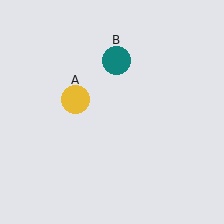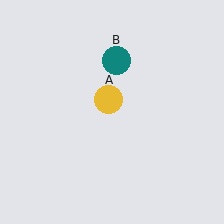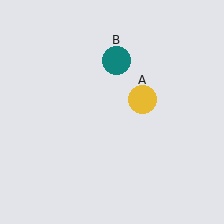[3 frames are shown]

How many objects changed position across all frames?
1 object changed position: yellow circle (object A).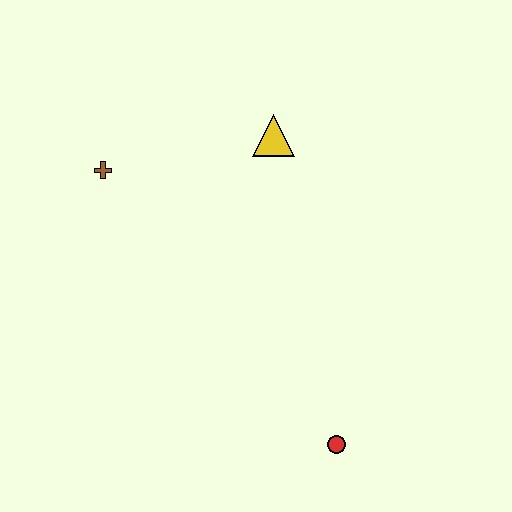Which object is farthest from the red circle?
The brown cross is farthest from the red circle.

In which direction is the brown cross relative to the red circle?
The brown cross is above the red circle.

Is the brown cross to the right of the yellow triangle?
No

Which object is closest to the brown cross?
The yellow triangle is closest to the brown cross.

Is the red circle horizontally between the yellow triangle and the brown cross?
No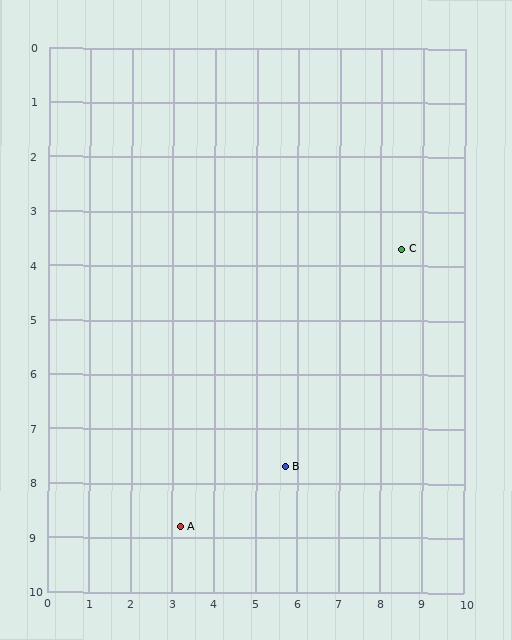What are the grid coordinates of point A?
Point A is at approximately (3.2, 8.8).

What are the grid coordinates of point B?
Point B is at approximately (5.7, 7.7).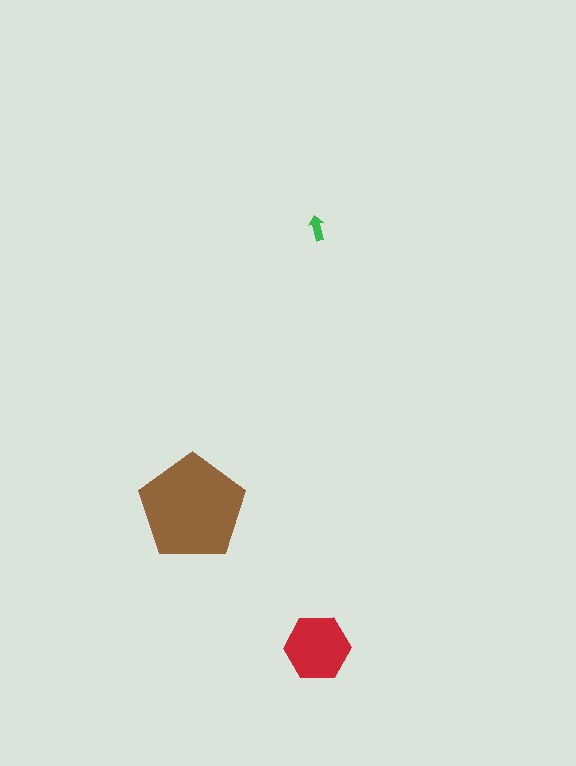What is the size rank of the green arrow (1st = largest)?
3rd.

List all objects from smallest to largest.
The green arrow, the red hexagon, the brown pentagon.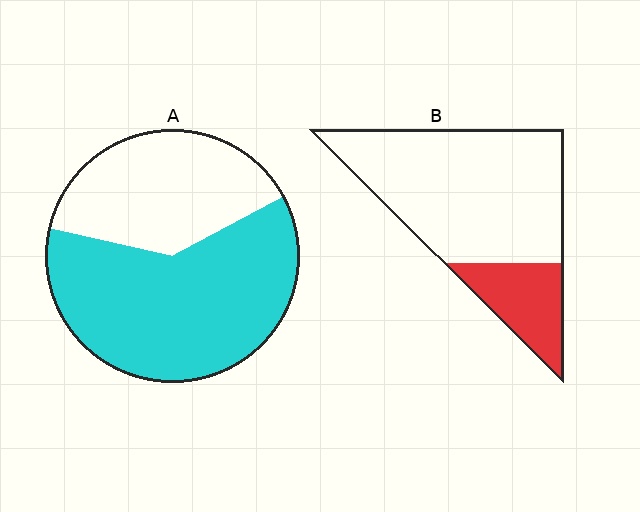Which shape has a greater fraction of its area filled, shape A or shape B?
Shape A.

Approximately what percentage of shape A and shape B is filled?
A is approximately 60% and B is approximately 20%.